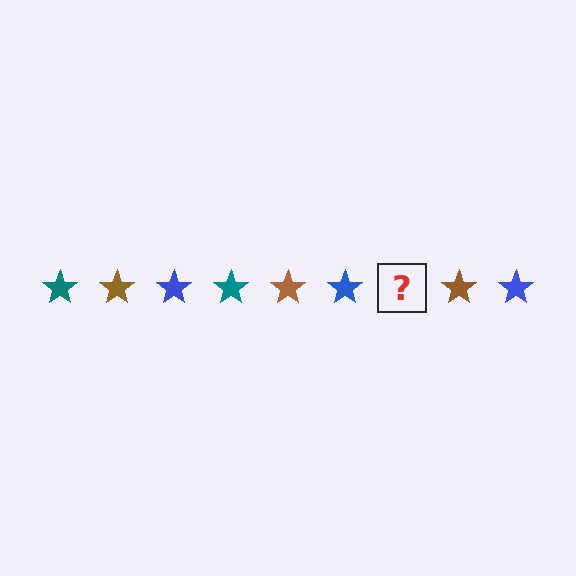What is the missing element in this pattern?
The missing element is a teal star.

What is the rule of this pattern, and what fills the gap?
The rule is that the pattern cycles through teal, brown, blue stars. The gap should be filled with a teal star.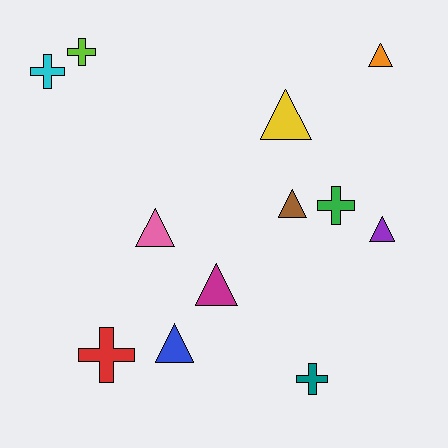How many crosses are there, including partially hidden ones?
There are 5 crosses.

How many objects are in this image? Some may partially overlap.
There are 12 objects.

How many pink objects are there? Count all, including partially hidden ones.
There is 1 pink object.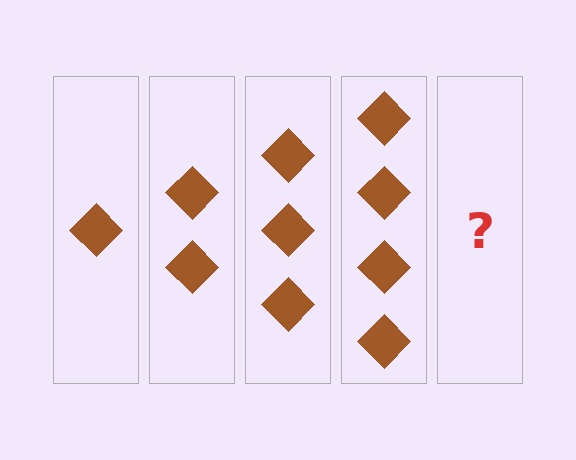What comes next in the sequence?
The next element should be 5 diamonds.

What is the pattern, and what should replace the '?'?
The pattern is that each step adds one more diamond. The '?' should be 5 diamonds.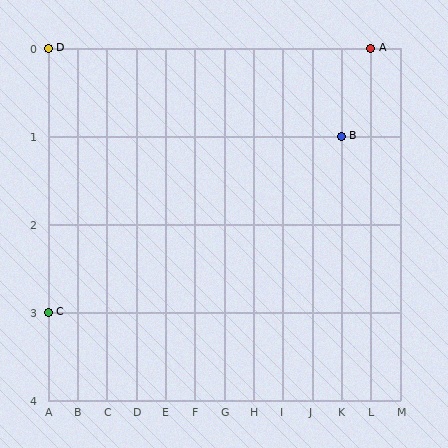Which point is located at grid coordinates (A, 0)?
Point D is at (A, 0).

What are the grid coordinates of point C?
Point C is at grid coordinates (A, 3).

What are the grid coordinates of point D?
Point D is at grid coordinates (A, 0).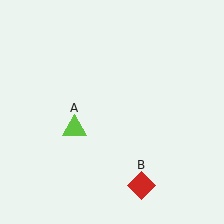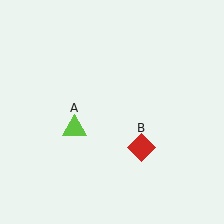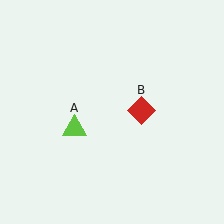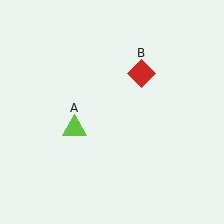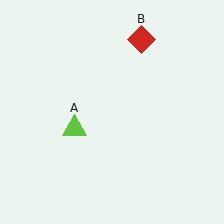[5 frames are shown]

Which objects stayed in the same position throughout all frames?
Lime triangle (object A) remained stationary.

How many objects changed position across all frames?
1 object changed position: red diamond (object B).